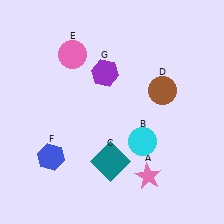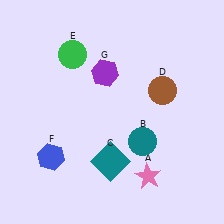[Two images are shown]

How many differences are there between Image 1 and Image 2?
There are 2 differences between the two images.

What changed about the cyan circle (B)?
In Image 1, B is cyan. In Image 2, it changed to teal.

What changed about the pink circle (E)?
In Image 1, E is pink. In Image 2, it changed to green.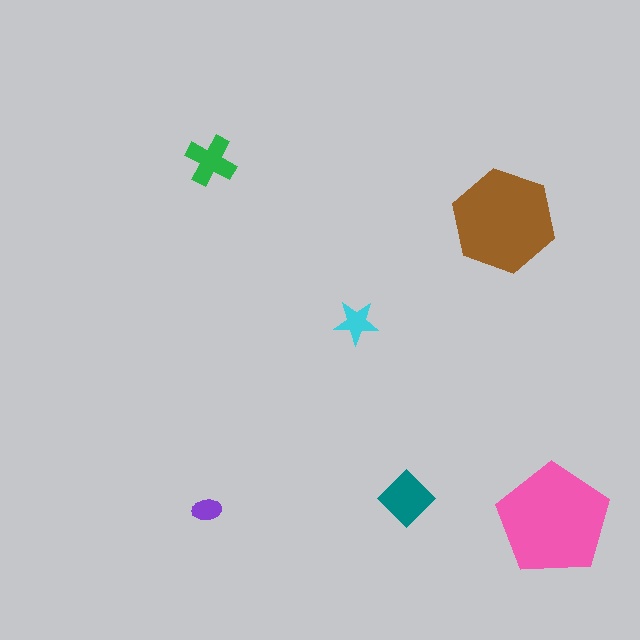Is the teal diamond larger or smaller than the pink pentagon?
Smaller.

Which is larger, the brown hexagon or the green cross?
The brown hexagon.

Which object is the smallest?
The purple ellipse.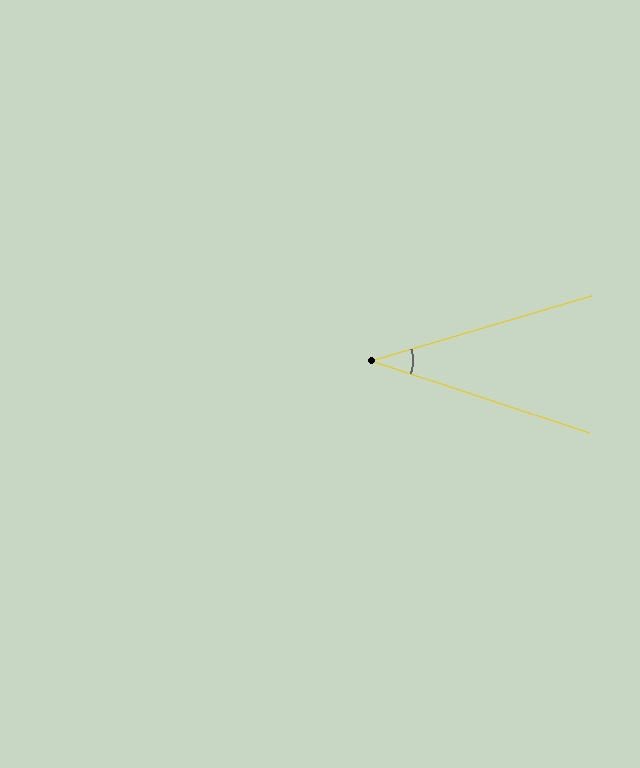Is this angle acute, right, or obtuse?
It is acute.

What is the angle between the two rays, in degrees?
Approximately 35 degrees.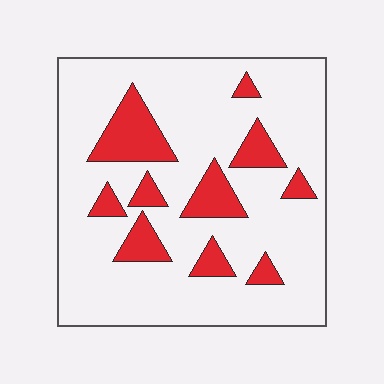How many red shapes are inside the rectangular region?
10.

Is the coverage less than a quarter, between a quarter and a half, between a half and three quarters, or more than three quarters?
Less than a quarter.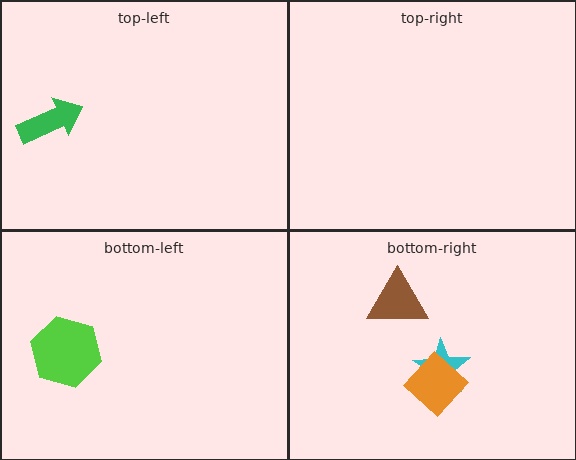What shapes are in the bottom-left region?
The lime hexagon.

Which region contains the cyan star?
The bottom-right region.